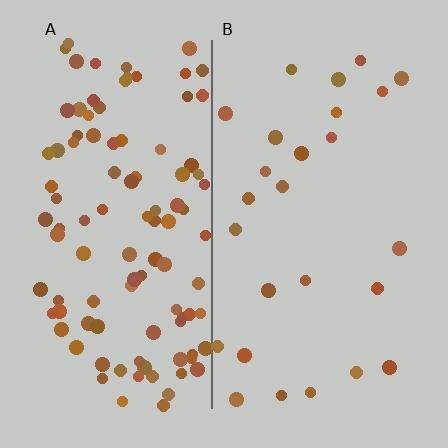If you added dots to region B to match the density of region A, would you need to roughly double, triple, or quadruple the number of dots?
Approximately quadruple.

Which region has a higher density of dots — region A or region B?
A (the left).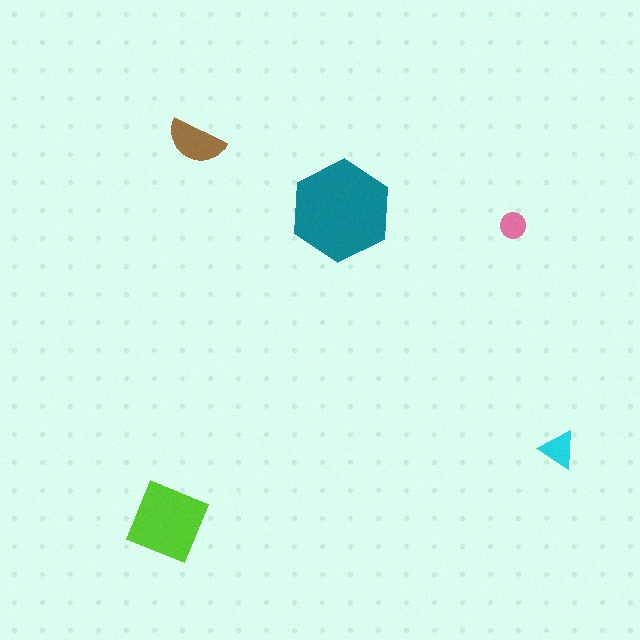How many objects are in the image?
There are 5 objects in the image.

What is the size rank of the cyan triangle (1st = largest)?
4th.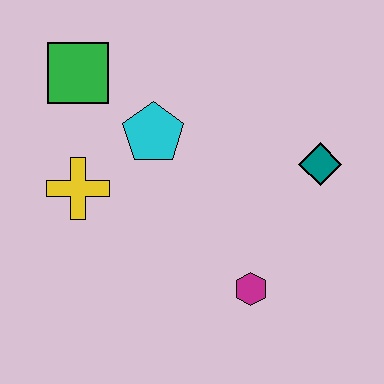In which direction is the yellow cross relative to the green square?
The yellow cross is below the green square.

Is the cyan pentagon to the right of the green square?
Yes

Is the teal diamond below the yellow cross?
No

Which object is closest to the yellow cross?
The cyan pentagon is closest to the yellow cross.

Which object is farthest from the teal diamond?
The green square is farthest from the teal diamond.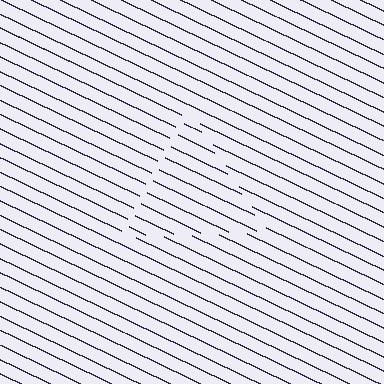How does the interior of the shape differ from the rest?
The interior of the shape contains the same grating, shifted by half a period — the contour is defined by the phase discontinuity where line-ends from the inner and outer gratings abut.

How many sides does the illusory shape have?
3 sides — the line-ends trace a triangle.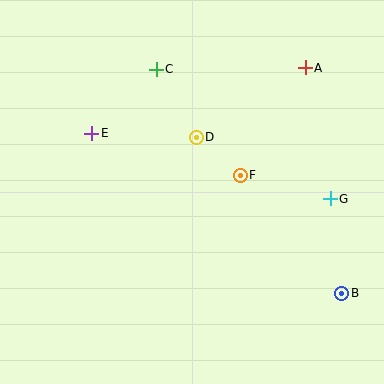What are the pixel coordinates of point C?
Point C is at (156, 69).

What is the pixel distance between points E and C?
The distance between E and C is 91 pixels.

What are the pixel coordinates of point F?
Point F is at (240, 175).